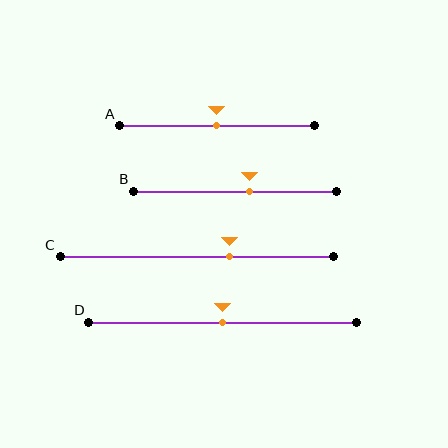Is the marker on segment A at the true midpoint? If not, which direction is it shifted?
Yes, the marker on segment A is at the true midpoint.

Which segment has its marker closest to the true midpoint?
Segment A has its marker closest to the true midpoint.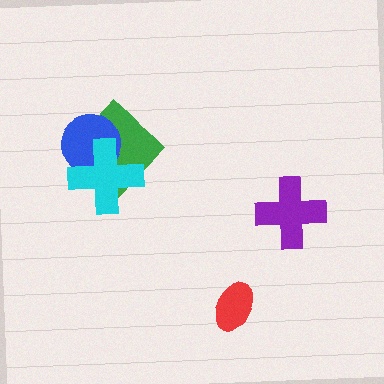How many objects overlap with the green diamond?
2 objects overlap with the green diamond.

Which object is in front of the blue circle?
The cyan cross is in front of the blue circle.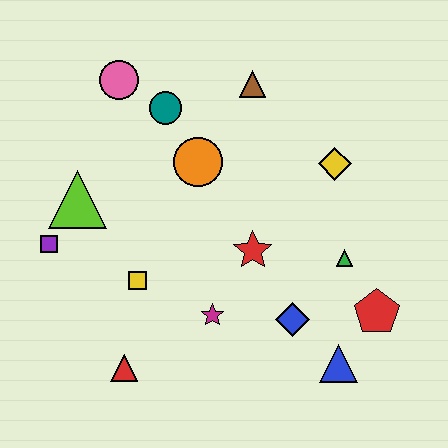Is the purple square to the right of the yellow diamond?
No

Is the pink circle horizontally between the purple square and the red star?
Yes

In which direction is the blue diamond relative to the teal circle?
The blue diamond is below the teal circle.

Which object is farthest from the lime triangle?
The red pentagon is farthest from the lime triangle.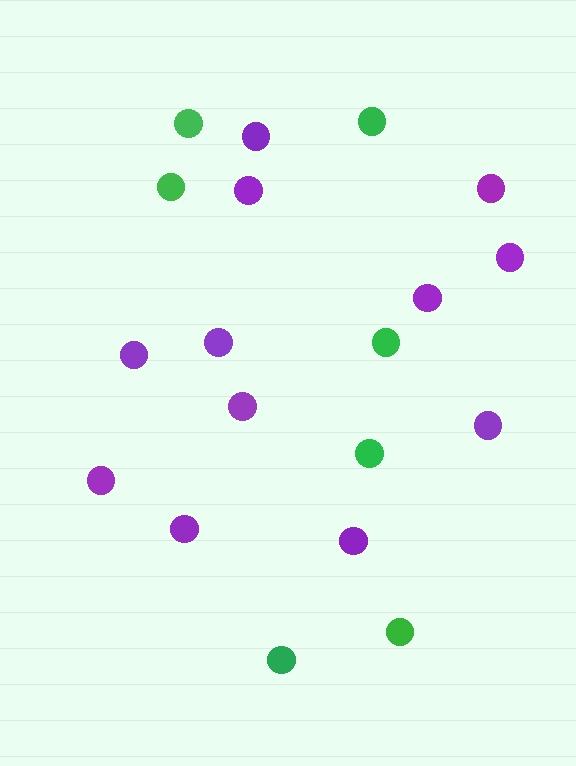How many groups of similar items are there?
There are 2 groups: one group of green circles (7) and one group of purple circles (12).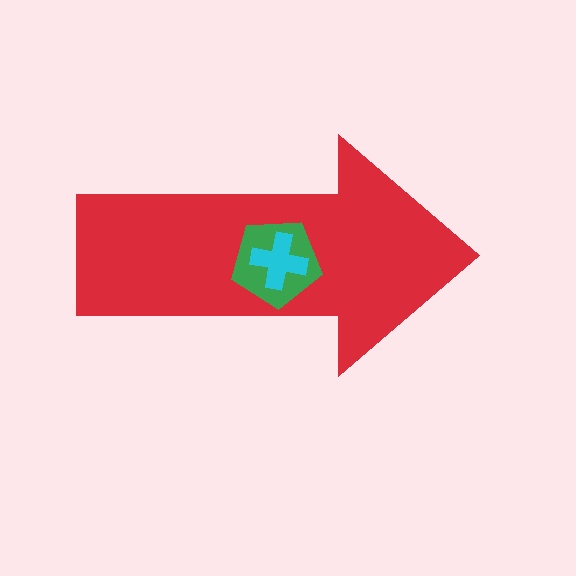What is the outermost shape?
The red arrow.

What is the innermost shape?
The cyan cross.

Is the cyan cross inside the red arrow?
Yes.